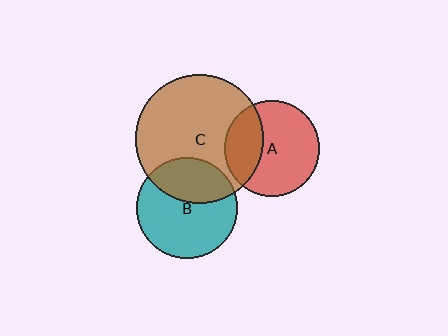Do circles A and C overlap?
Yes.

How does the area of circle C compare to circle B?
Approximately 1.6 times.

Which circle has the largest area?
Circle C (brown).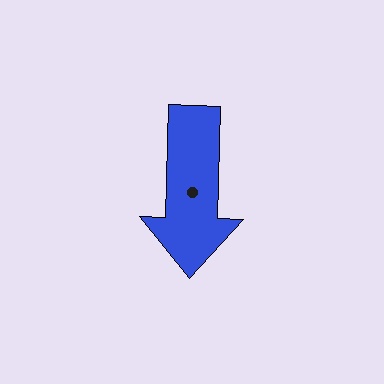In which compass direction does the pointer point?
South.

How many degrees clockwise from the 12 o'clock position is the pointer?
Approximately 182 degrees.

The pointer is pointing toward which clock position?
Roughly 6 o'clock.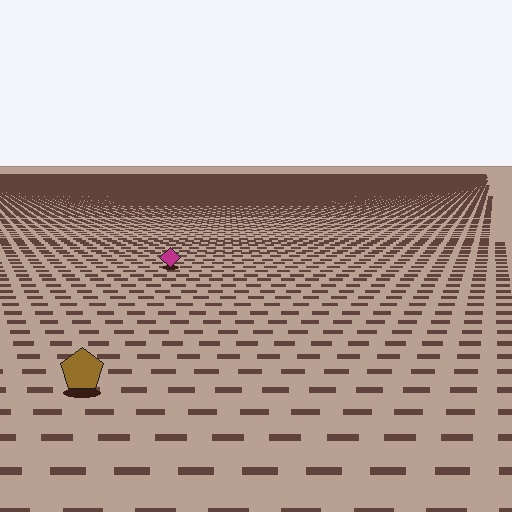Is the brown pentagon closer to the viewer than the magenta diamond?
Yes. The brown pentagon is closer — you can tell from the texture gradient: the ground texture is coarser near it.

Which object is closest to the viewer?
The brown pentagon is closest. The texture marks near it are larger and more spread out.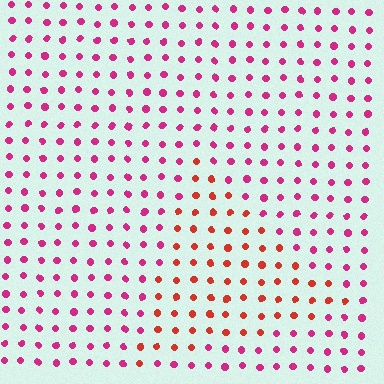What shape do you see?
I see a triangle.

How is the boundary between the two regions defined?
The boundary is defined purely by a slight shift in hue (about 37 degrees). Spacing, size, and orientation are identical on both sides.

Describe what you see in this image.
The image is filled with small magenta elements in a uniform arrangement. A triangle-shaped region is visible where the elements are tinted to a slightly different hue, forming a subtle color boundary.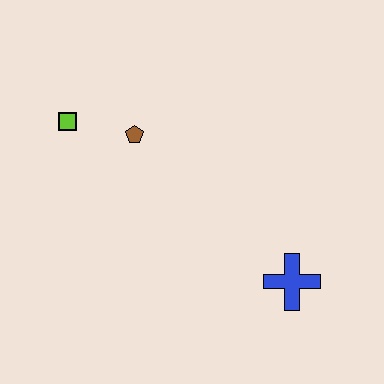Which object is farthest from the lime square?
The blue cross is farthest from the lime square.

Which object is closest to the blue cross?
The brown pentagon is closest to the blue cross.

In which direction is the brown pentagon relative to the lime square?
The brown pentagon is to the right of the lime square.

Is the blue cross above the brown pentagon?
No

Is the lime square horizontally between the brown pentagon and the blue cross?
No